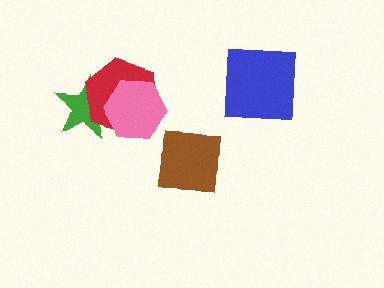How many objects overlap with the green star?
2 objects overlap with the green star.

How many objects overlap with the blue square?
0 objects overlap with the blue square.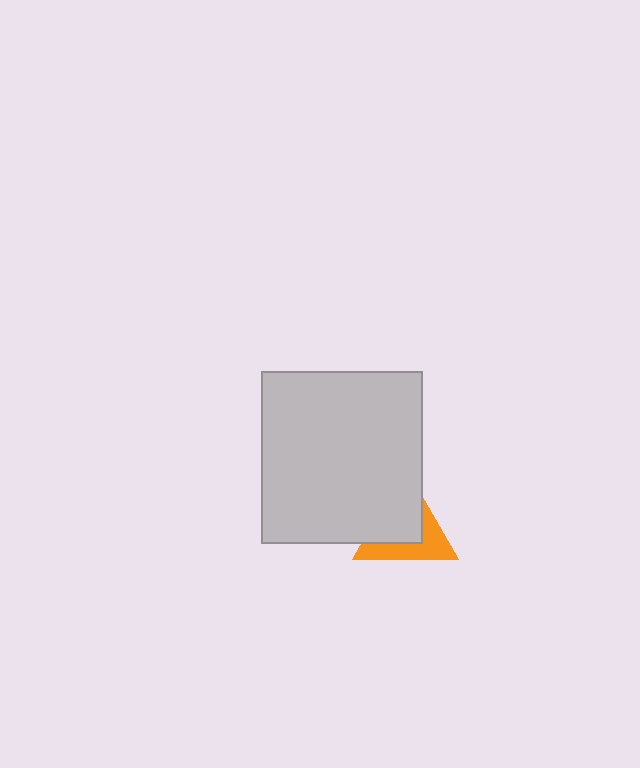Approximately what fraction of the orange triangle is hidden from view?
Roughly 57% of the orange triangle is hidden behind the light gray rectangle.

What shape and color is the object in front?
The object in front is a light gray rectangle.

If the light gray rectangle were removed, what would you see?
You would see the complete orange triangle.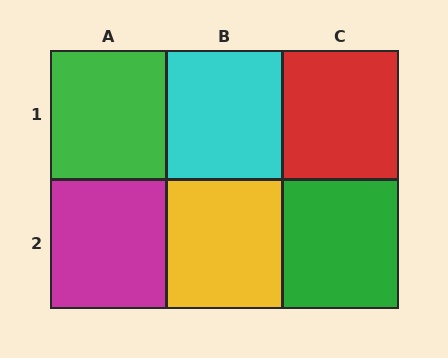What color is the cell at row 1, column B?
Cyan.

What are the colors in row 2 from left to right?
Magenta, yellow, green.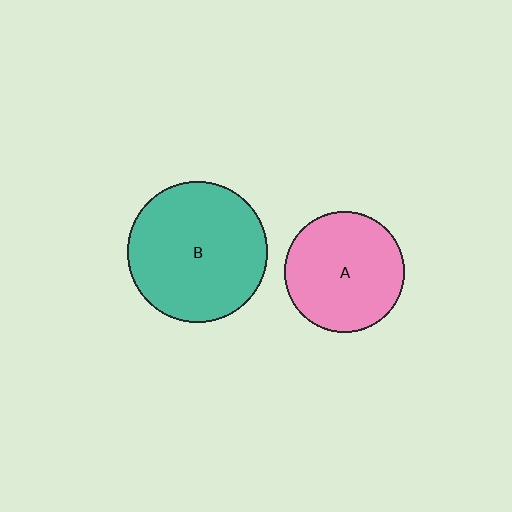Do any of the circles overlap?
No, none of the circles overlap.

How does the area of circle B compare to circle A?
Approximately 1.4 times.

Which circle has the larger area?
Circle B (teal).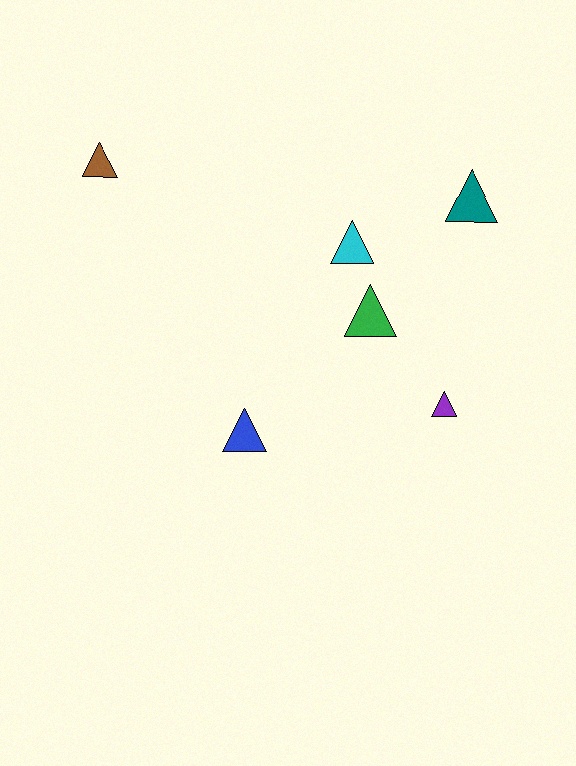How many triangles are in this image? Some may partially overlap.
There are 6 triangles.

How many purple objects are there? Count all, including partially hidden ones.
There is 1 purple object.